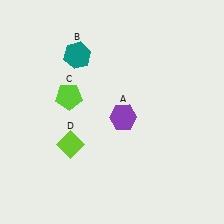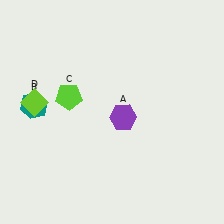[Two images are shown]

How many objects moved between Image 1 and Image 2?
2 objects moved between the two images.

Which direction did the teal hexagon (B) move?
The teal hexagon (B) moved down.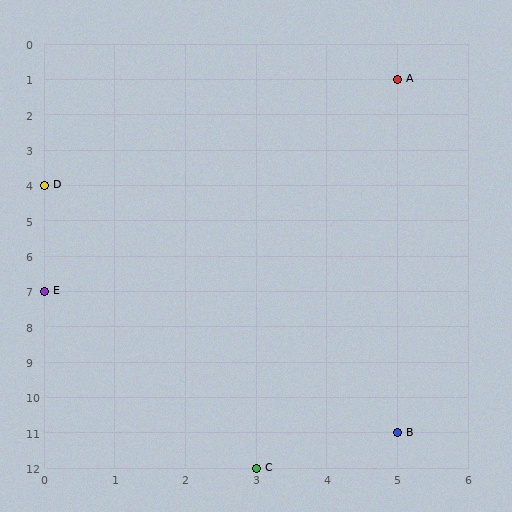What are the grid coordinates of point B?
Point B is at grid coordinates (5, 11).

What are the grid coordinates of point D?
Point D is at grid coordinates (0, 4).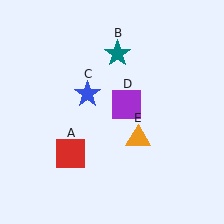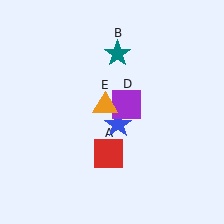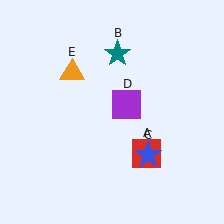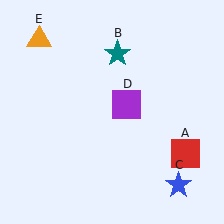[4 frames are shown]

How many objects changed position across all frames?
3 objects changed position: red square (object A), blue star (object C), orange triangle (object E).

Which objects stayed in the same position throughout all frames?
Teal star (object B) and purple square (object D) remained stationary.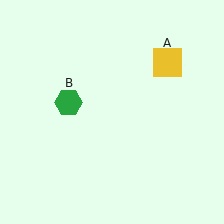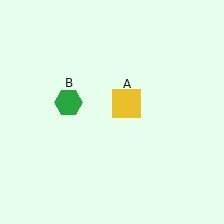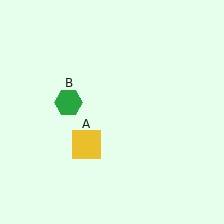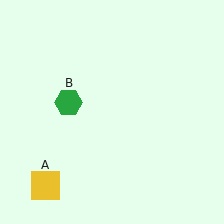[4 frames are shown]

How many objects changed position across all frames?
1 object changed position: yellow square (object A).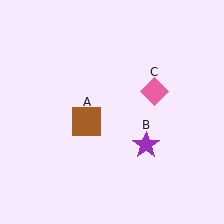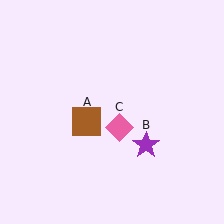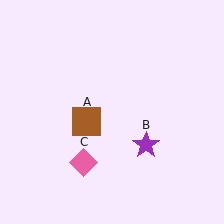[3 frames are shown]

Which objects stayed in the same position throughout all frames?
Brown square (object A) and purple star (object B) remained stationary.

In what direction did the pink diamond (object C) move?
The pink diamond (object C) moved down and to the left.